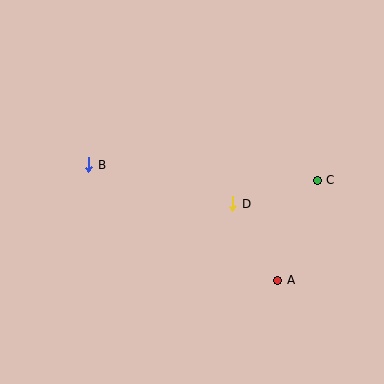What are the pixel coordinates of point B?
Point B is at (89, 165).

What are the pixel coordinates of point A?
Point A is at (278, 280).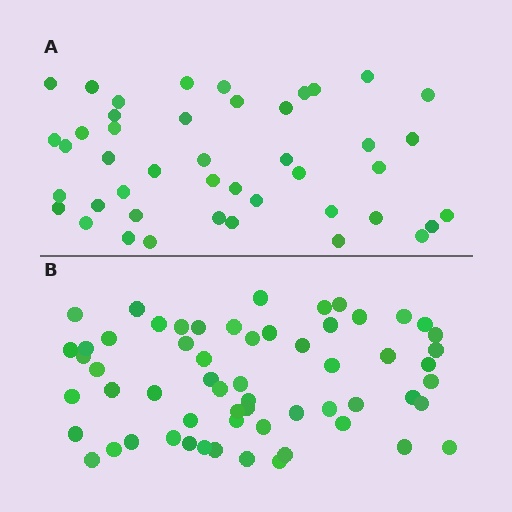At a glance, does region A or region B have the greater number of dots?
Region B (the bottom region) has more dots.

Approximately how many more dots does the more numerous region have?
Region B has approximately 15 more dots than region A.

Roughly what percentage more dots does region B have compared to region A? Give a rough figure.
About 35% more.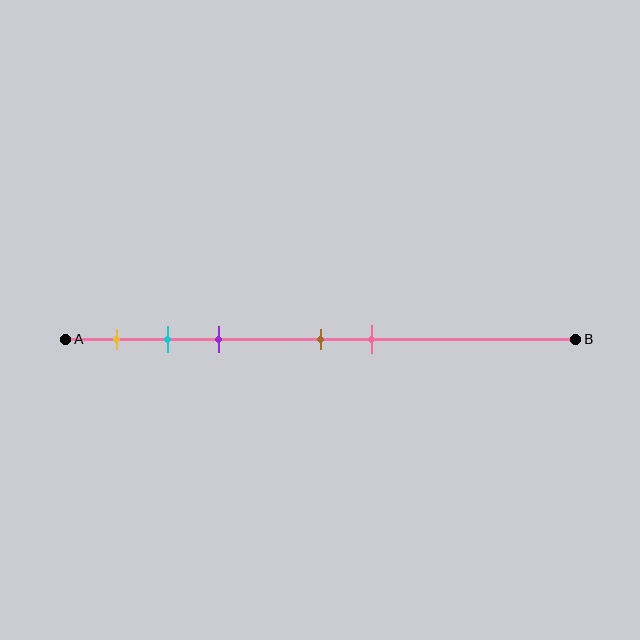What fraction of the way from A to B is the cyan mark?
The cyan mark is approximately 20% (0.2) of the way from A to B.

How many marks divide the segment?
There are 5 marks dividing the segment.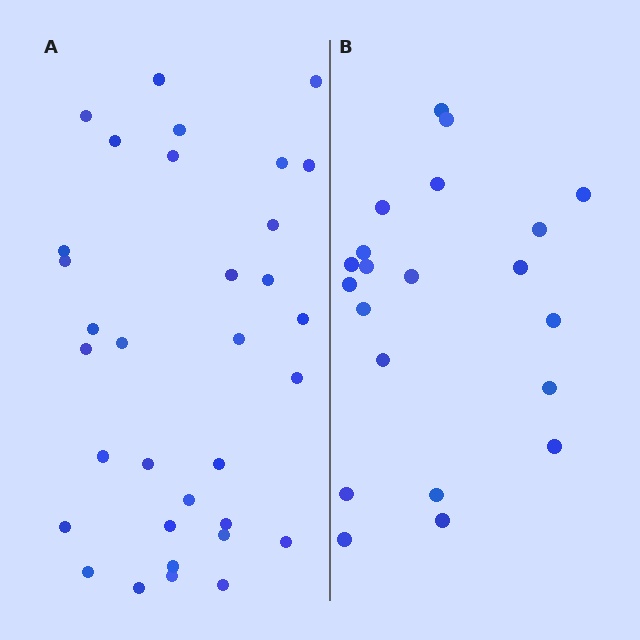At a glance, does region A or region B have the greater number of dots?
Region A (the left region) has more dots.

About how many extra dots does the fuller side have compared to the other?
Region A has roughly 12 or so more dots than region B.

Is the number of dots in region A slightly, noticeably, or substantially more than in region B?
Region A has substantially more. The ratio is roughly 1.6 to 1.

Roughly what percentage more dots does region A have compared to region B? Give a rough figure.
About 55% more.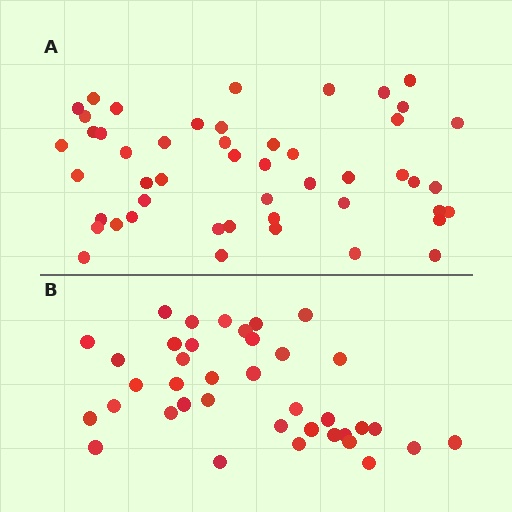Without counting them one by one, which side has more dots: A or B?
Region A (the top region) has more dots.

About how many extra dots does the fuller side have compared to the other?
Region A has roughly 12 or so more dots than region B.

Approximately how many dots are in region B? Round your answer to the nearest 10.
About 40 dots. (The exact count is 38, which rounds to 40.)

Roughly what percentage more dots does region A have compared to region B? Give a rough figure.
About 30% more.